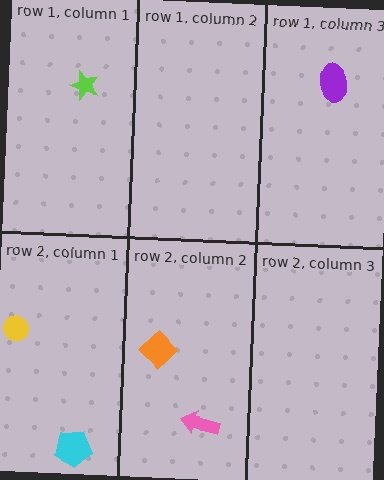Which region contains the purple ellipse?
The row 1, column 3 region.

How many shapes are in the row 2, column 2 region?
2.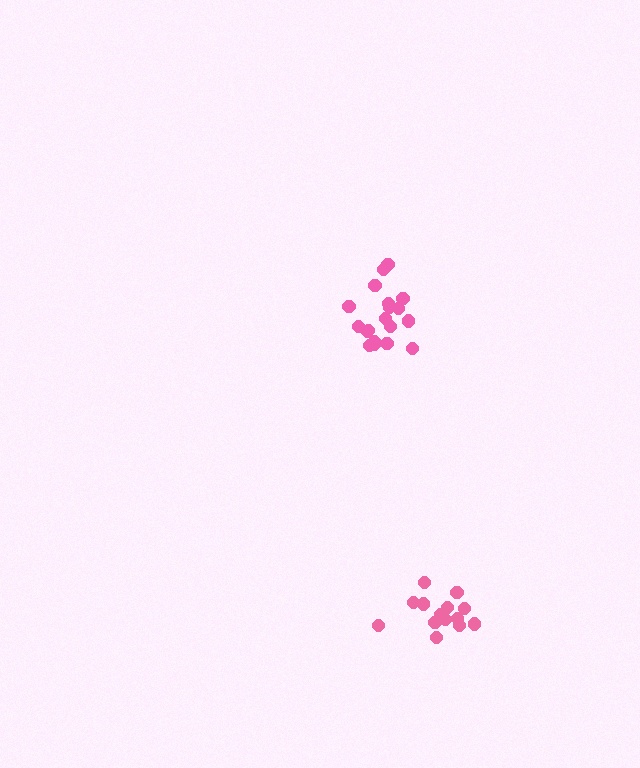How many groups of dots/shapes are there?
There are 2 groups.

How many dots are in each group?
Group 1: 19 dots, Group 2: 15 dots (34 total).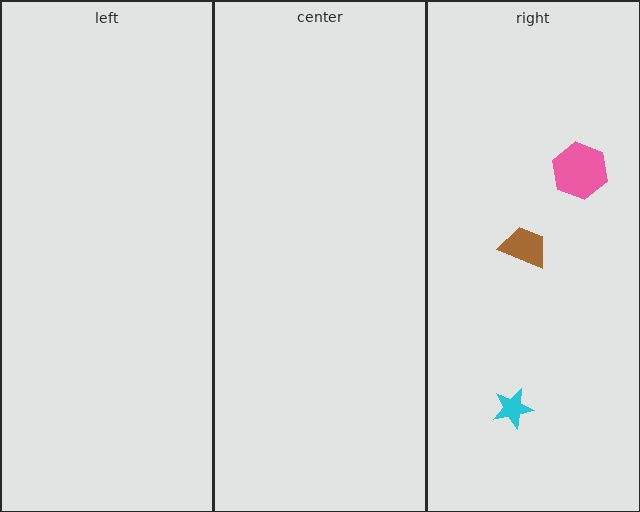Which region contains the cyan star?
The right region.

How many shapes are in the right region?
3.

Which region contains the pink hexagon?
The right region.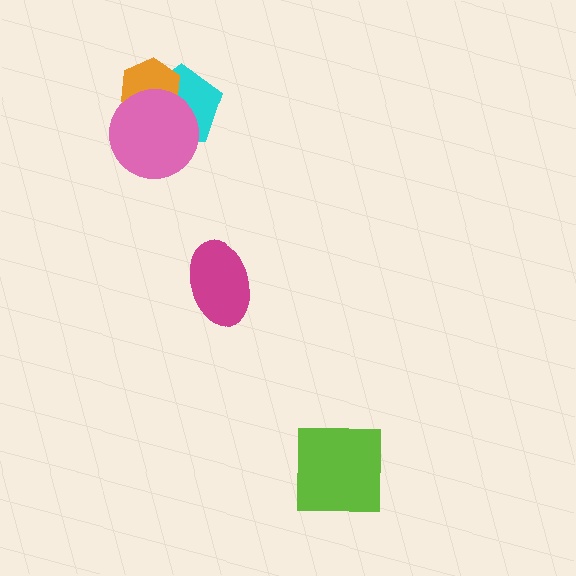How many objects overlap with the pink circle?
2 objects overlap with the pink circle.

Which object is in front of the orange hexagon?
The pink circle is in front of the orange hexagon.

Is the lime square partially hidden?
No, no other shape covers it.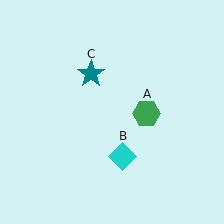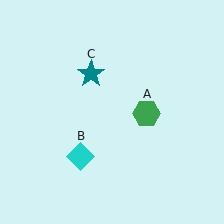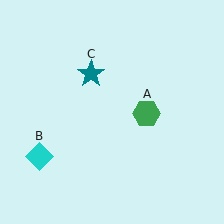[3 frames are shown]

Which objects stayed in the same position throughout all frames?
Green hexagon (object A) and teal star (object C) remained stationary.